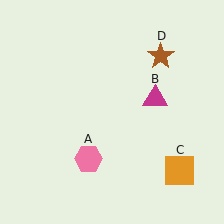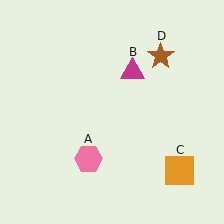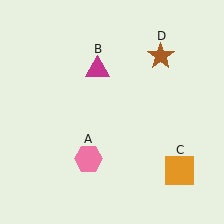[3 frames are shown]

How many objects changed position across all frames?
1 object changed position: magenta triangle (object B).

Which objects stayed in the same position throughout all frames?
Pink hexagon (object A) and orange square (object C) and brown star (object D) remained stationary.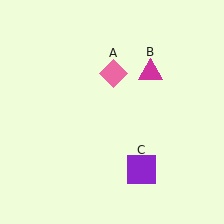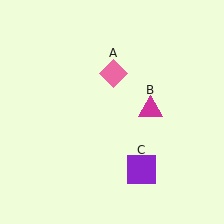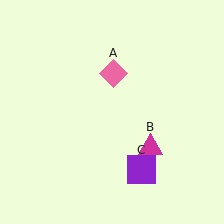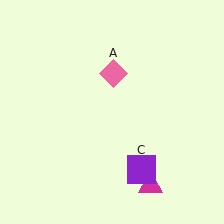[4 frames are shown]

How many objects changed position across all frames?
1 object changed position: magenta triangle (object B).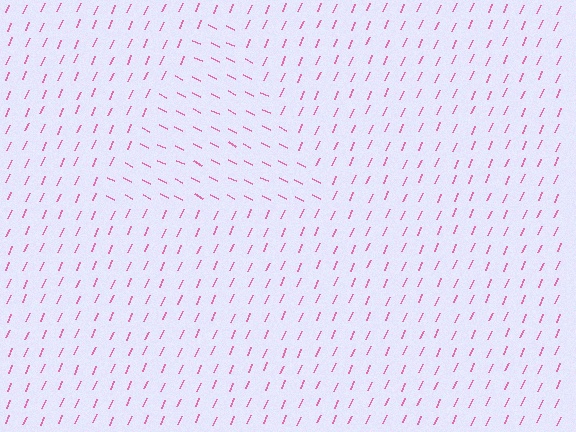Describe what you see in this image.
The image is filled with small pink line segments. A triangle region in the image has lines oriented differently from the surrounding lines, creating a visible texture boundary.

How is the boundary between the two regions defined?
The boundary is defined purely by a change in line orientation (approximately 88 degrees difference). All lines are the same color and thickness.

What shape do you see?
I see a triangle.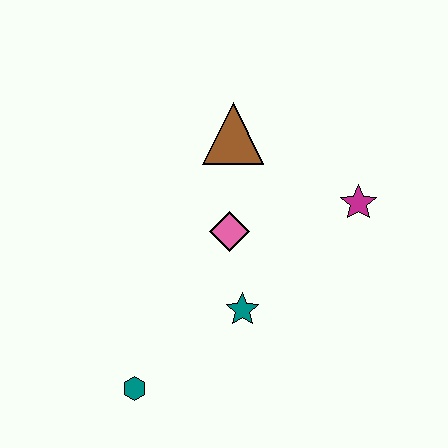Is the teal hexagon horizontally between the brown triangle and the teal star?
No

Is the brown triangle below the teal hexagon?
No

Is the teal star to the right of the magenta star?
No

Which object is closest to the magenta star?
The pink diamond is closest to the magenta star.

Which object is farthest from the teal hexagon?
The magenta star is farthest from the teal hexagon.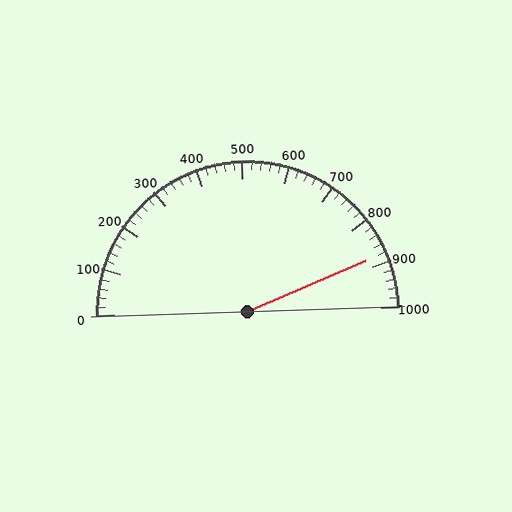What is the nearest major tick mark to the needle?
The nearest major tick mark is 900.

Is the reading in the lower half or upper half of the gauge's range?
The reading is in the upper half of the range (0 to 1000).